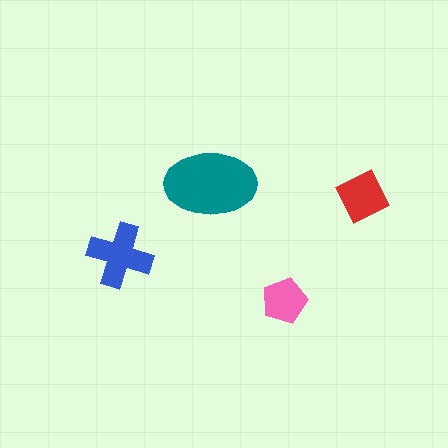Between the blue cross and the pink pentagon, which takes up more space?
The blue cross.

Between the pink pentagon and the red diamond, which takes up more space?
The red diamond.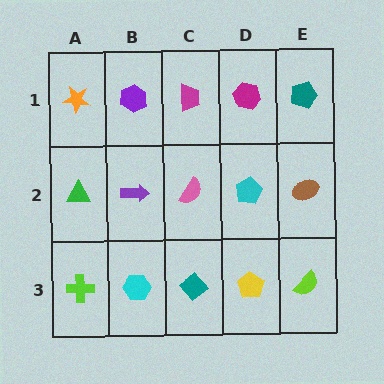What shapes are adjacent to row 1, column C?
A pink semicircle (row 2, column C), a purple hexagon (row 1, column B), a magenta hexagon (row 1, column D).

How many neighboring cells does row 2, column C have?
4.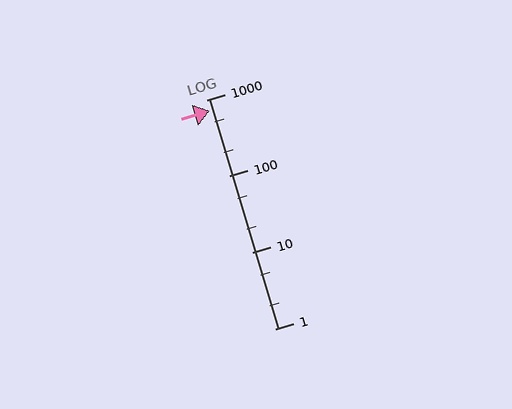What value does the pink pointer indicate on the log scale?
The pointer indicates approximately 710.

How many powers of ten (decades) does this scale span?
The scale spans 3 decades, from 1 to 1000.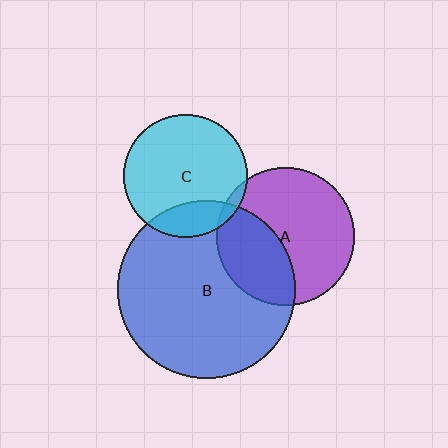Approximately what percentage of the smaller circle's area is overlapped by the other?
Approximately 35%.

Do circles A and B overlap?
Yes.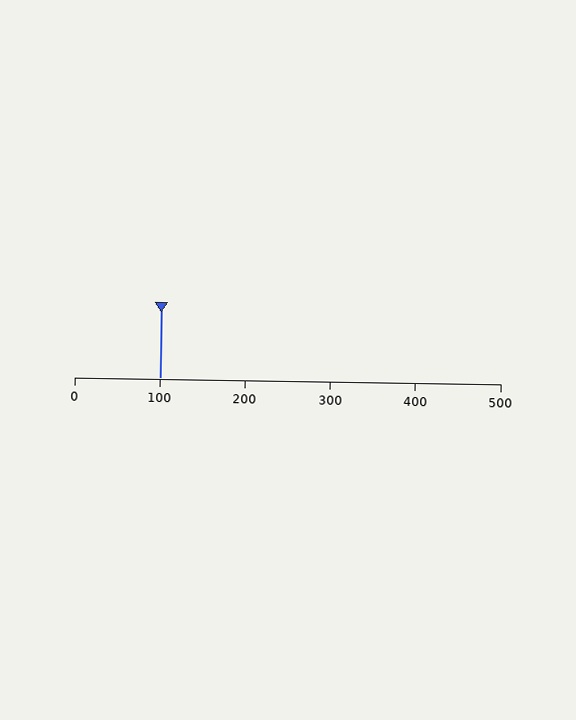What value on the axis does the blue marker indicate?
The marker indicates approximately 100.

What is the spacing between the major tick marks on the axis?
The major ticks are spaced 100 apart.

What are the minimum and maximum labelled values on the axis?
The axis runs from 0 to 500.